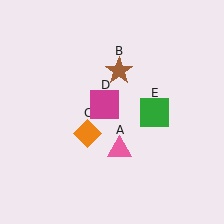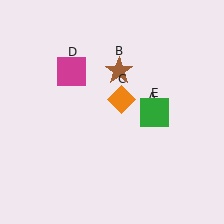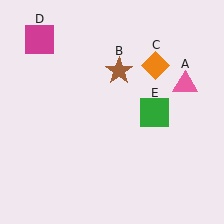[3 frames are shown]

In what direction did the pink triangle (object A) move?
The pink triangle (object A) moved up and to the right.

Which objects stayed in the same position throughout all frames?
Brown star (object B) and green square (object E) remained stationary.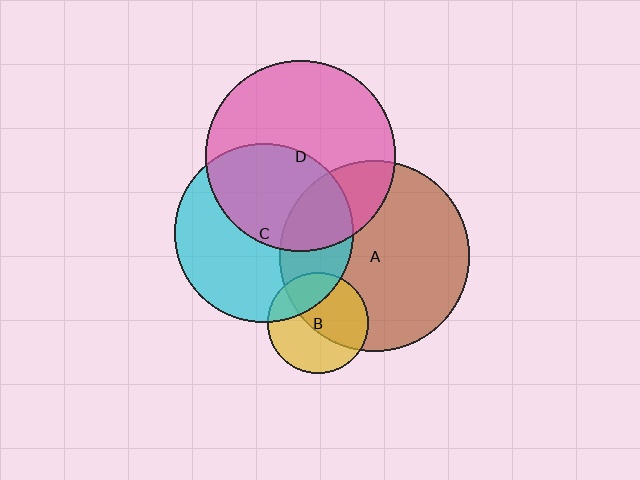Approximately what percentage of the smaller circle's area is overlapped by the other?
Approximately 30%.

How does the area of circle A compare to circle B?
Approximately 3.6 times.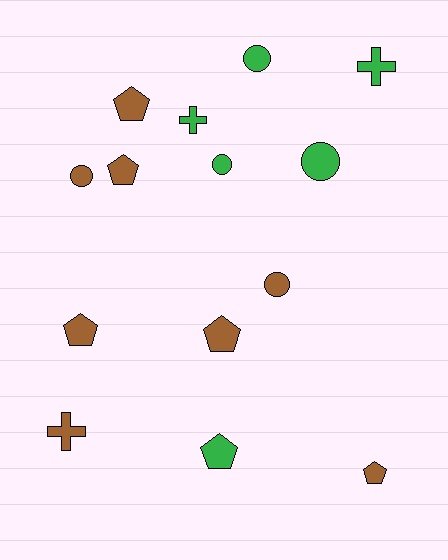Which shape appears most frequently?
Pentagon, with 6 objects.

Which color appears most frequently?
Brown, with 8 objects.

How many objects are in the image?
There are 14 objects.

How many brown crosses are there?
There is 1 brown cross.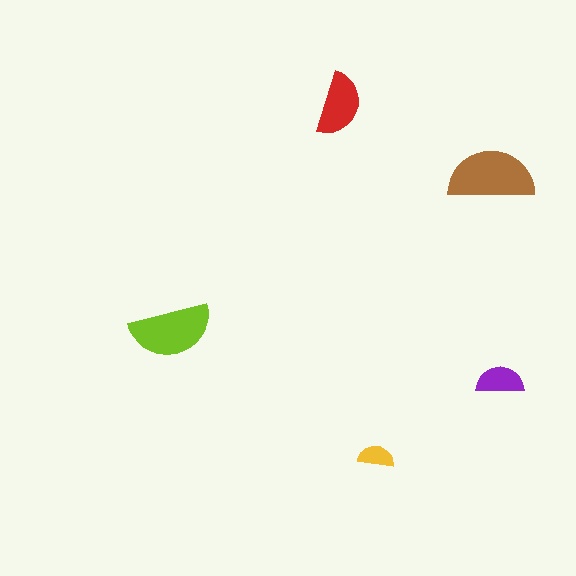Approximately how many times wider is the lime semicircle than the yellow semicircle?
About 2.5 times wider.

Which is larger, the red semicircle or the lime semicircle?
The lime one.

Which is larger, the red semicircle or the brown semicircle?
The brown one.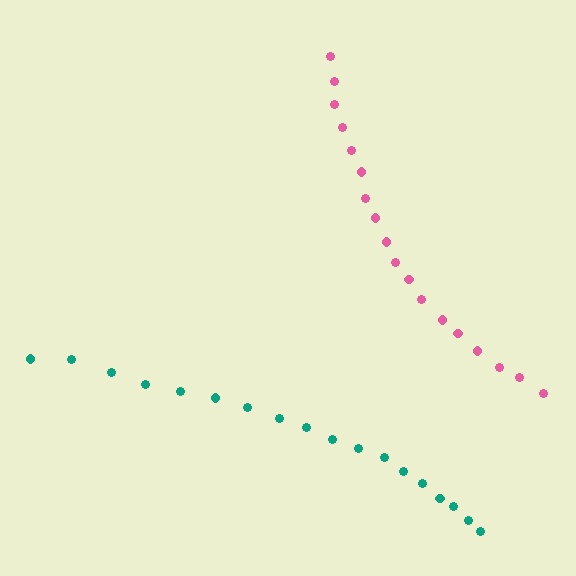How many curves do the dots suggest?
There are 2 distinct paths.